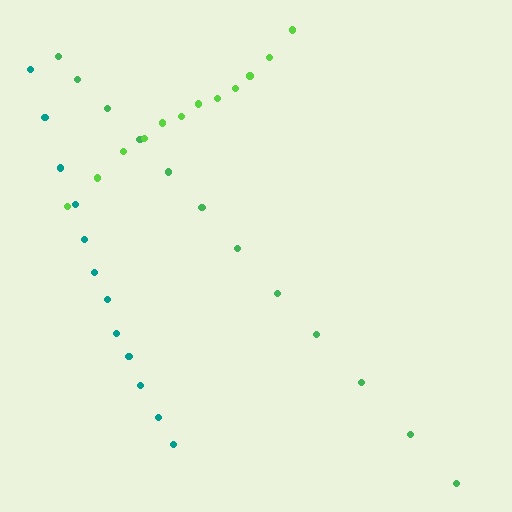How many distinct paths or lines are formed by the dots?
There are 3 distinct paths.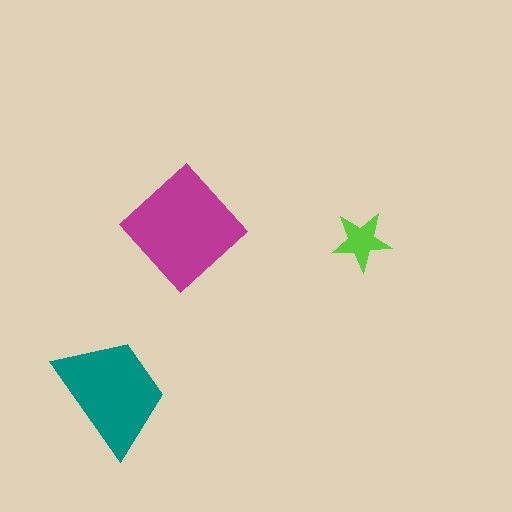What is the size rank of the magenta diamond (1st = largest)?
1st.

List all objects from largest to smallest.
The magenta diamond, the teal trapezoid, the lime star.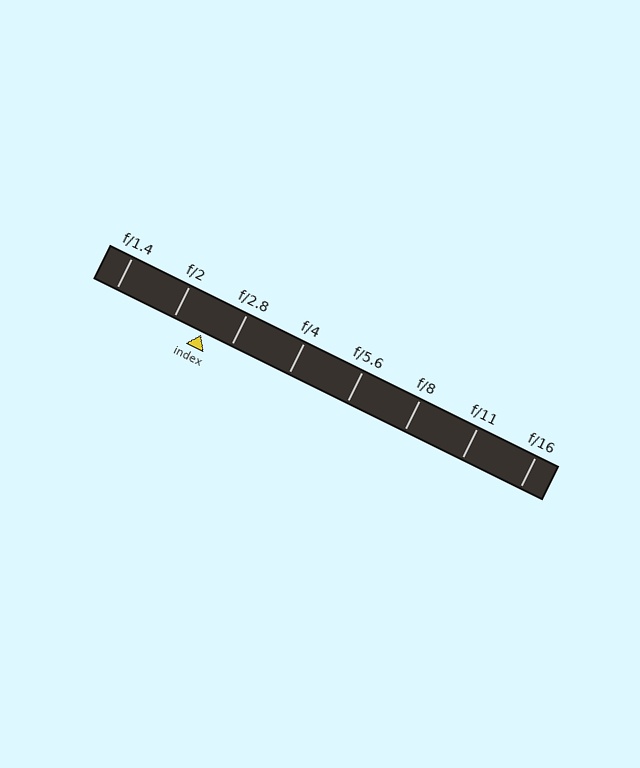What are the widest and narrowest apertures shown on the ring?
The widest aperture shown is f/1.4 and the narrowest is f/16.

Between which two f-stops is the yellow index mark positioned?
The index mark is between f/2 and f/2.8.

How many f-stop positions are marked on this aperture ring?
There are 8 f-stop positions marked.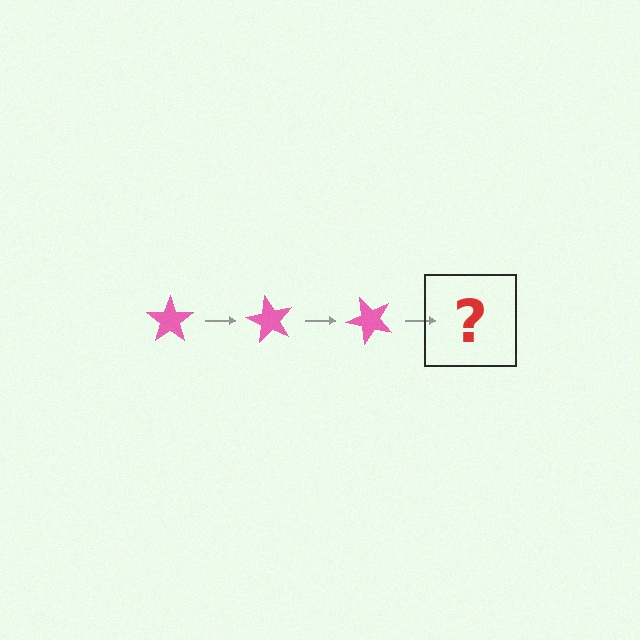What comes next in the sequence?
The next element should be a pink star rotated 180 degrees.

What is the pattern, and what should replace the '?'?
The pattern is that the star rotates 60 degrees each step. The '?' should be a pink star rotated 180 degrees.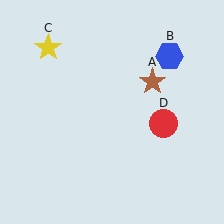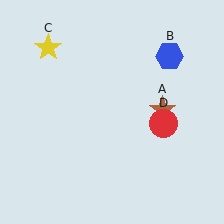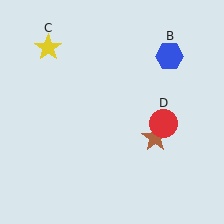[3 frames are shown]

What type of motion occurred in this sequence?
The brown star (object A) rotated clockwise around the center of the scene.